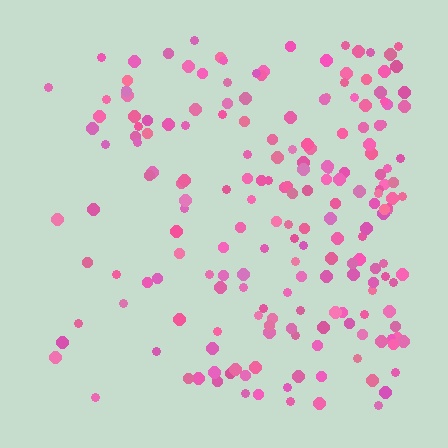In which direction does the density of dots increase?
From left to right, with the right side densest.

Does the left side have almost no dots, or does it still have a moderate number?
Still a moderate number, just noticeably fewer than the right.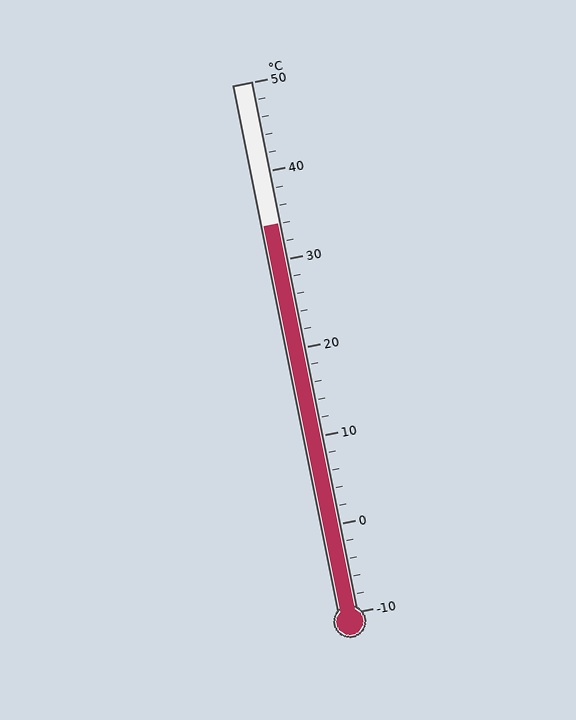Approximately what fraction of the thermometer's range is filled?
The thermometer is filled to approximately 75% of its range.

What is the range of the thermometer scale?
The thermometer scale ranges from -10°C to 50°C.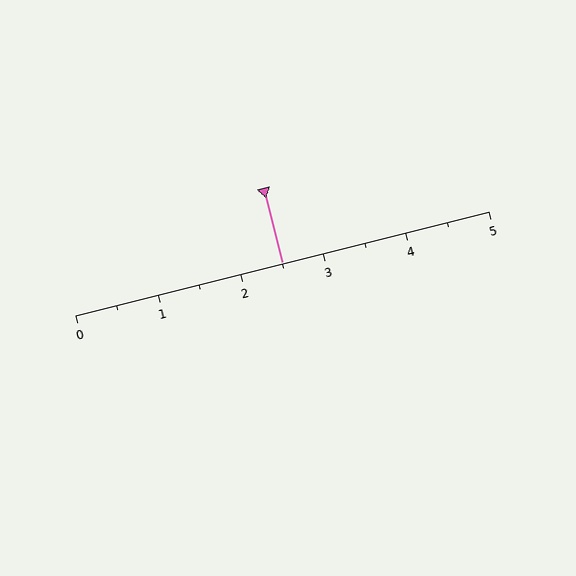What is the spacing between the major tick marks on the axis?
The major ticks are spaced 1 apart.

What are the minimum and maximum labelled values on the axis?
The axis runs from 0 to 5.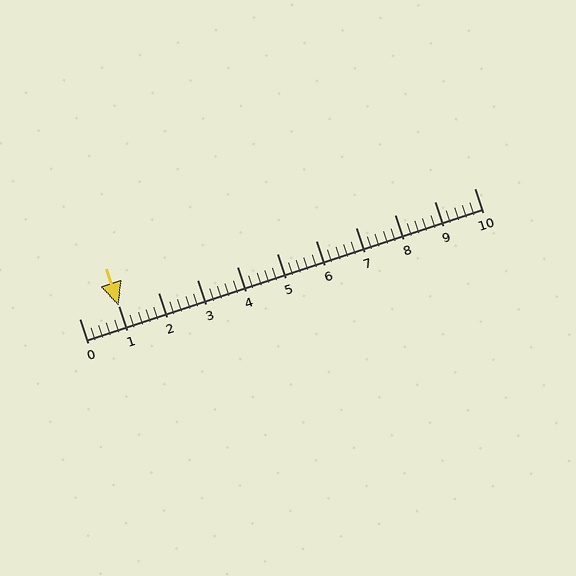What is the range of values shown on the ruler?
The ruler shows values from 0 to 10.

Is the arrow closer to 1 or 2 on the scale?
The arrow is closer to 1.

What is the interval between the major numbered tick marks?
The major tick marks are spaced 1 units apart.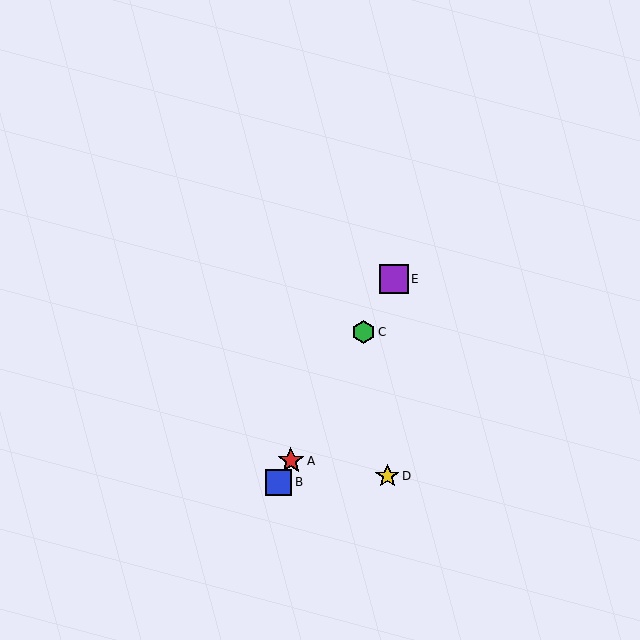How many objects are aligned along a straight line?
4 objects (A, B, C, E) are aligned along a straight line.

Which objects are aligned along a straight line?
Objects A, B, C, E are aligned along a straight line.